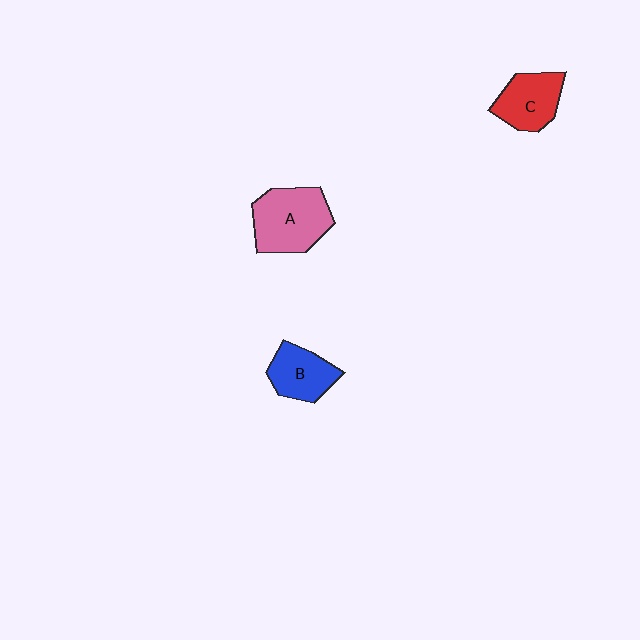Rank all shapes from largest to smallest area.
From largest to smallest: A (pink), C (red), B (blue).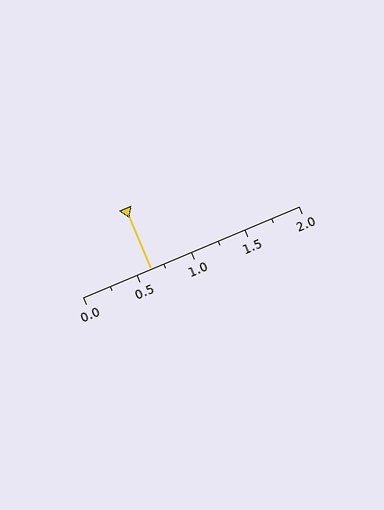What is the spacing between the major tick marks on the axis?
The major ticks are spaced 0.5 apart.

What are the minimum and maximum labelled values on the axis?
The axis runs from 0.0 to 2.0.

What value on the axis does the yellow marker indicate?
The marker indicates approximately 0.62.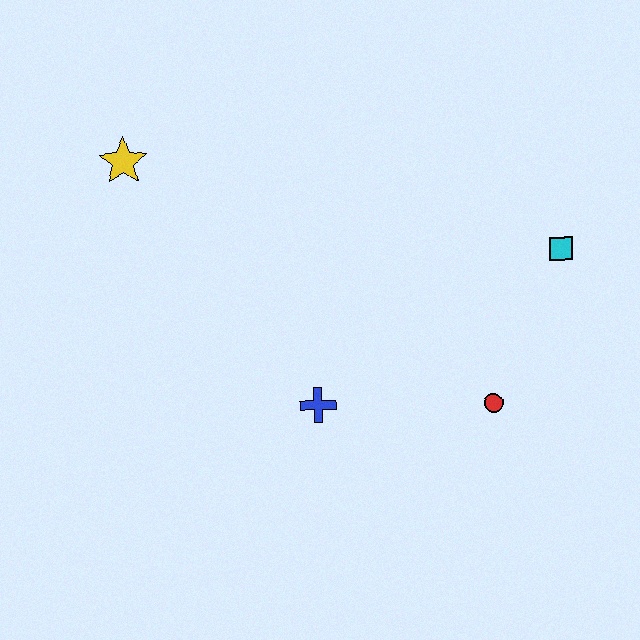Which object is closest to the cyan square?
The red circle is closest to the cyan square.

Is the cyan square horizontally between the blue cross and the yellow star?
No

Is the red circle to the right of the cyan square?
No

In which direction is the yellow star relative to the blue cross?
The yellow star is above the blue cross.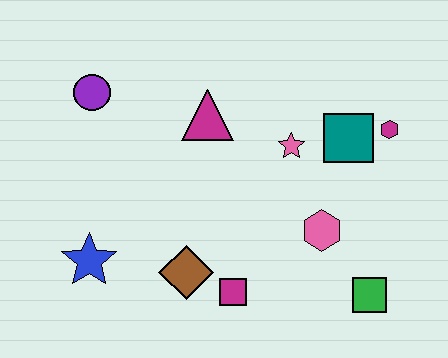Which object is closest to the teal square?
The magenta hexagon is closest to the teal square.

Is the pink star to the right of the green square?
No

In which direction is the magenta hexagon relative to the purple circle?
The magenta hexagon is to the right of the purple circle.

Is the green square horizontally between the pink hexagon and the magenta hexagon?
Yes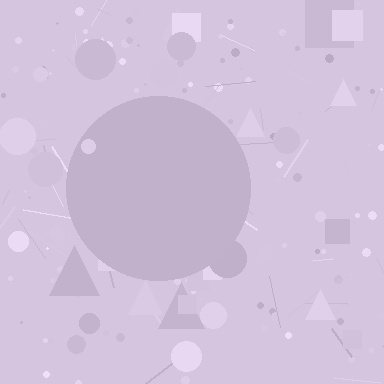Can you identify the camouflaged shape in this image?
The camouflaged shape is a circle.